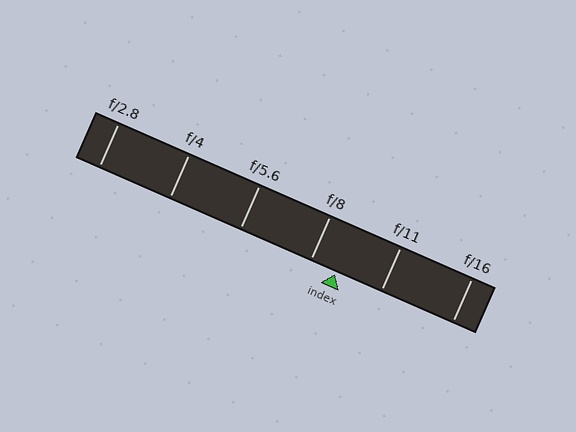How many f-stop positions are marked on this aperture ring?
There are 6 f-stop positions marked.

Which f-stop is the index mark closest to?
The index mark is closest to f/8.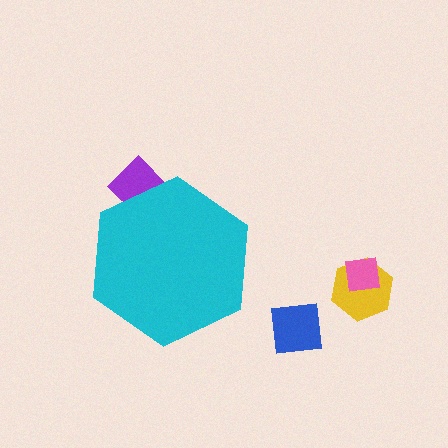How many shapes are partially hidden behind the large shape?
1 shape is partially hidden.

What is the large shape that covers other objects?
A cyan hexagon.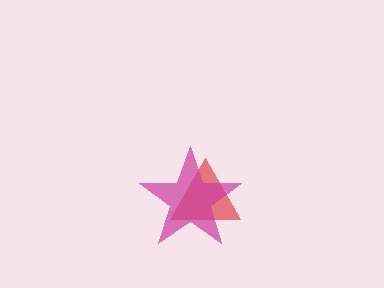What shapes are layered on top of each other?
The layered shapes are: a red triangle, a magenta star.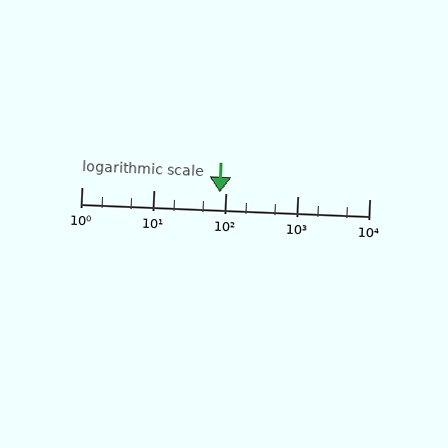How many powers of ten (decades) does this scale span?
The scale spans 4 decades, from 1 to 10000.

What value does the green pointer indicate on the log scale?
The pointer indicates approximately 85.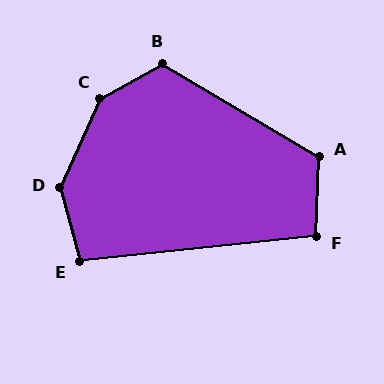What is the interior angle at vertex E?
Approximately 99 degrees (obtuse).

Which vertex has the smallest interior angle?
F, at approximately 98 degrees.